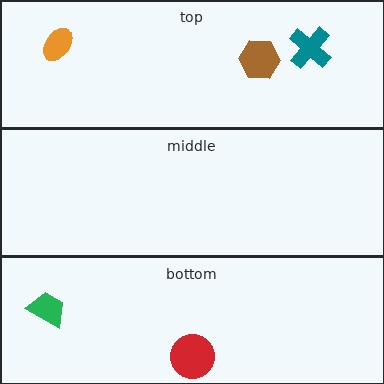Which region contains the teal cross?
The top region.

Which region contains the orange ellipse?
The top region.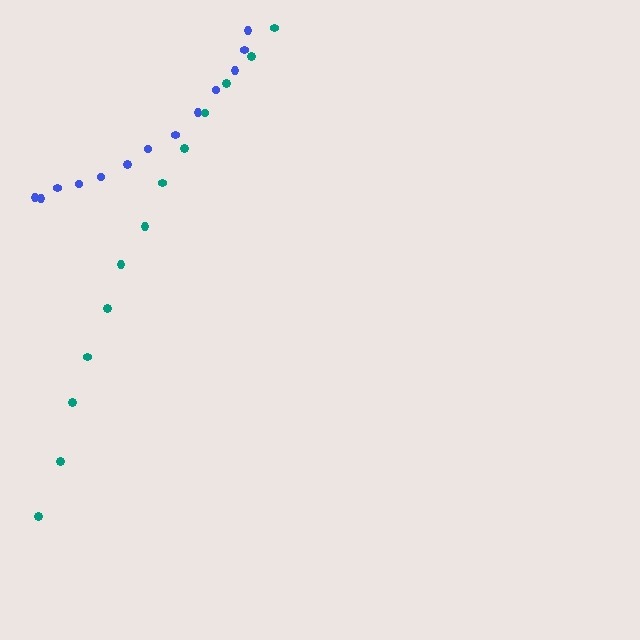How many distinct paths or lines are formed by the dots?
There are 2 distinct paths.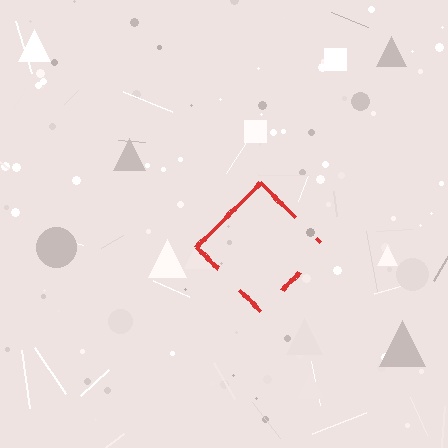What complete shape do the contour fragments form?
The contour fragments form a diamond.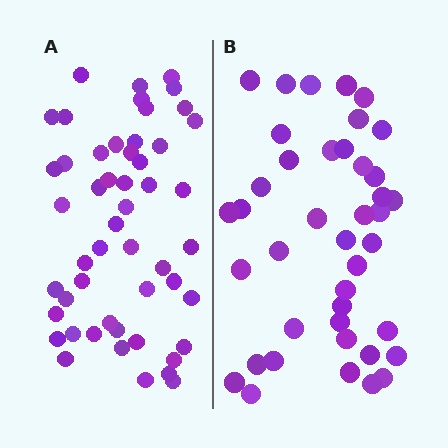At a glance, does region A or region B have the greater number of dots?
Region A (the left region) has more dots.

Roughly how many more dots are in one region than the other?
Region A has roughly 10 or so more dots than region B.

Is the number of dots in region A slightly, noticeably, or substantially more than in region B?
Region A has only slightly more — the two regions are fairly close. The ratio is roughly 1.2 to 1.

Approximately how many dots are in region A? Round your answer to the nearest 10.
About 50 dots. (The exact count is 51, which rounds to 50.)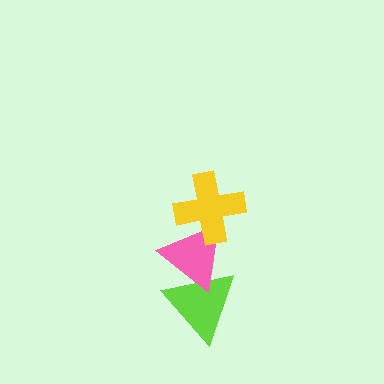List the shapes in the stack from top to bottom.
From top to bottom: the yellow cross, the pink triangle, the lime triangle.